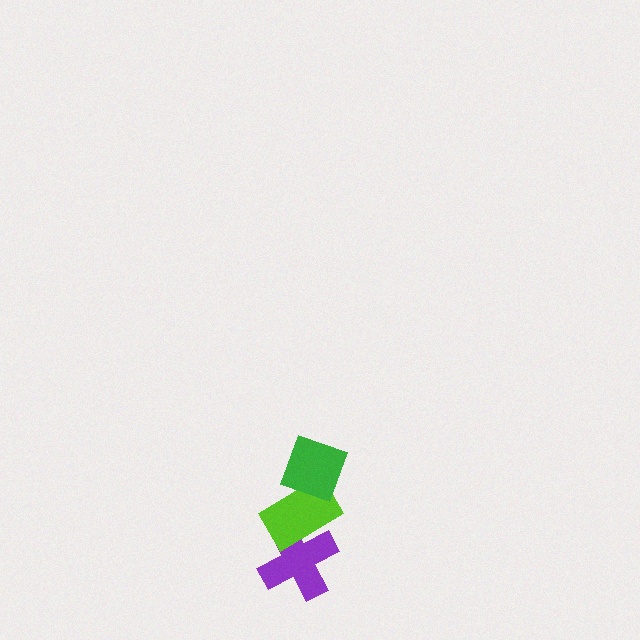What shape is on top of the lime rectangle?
The green diamond is on top of the lime rectangle.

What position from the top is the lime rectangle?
The lime rectangle is 2nd from the top.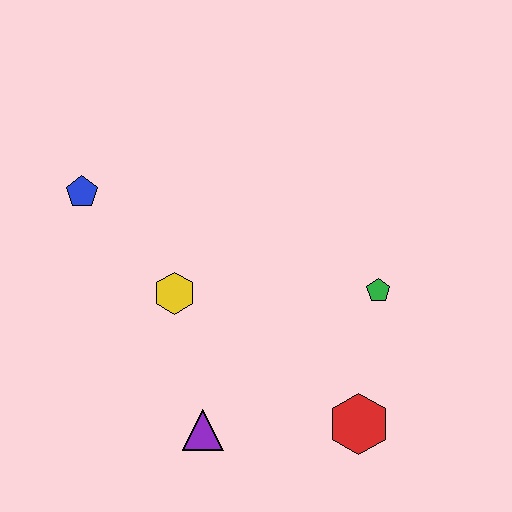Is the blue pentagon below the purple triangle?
No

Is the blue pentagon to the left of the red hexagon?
Yes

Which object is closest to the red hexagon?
The green pentagon is closest to the red hexagon.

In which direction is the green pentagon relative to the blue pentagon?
The green pentagon is to the right of the blue pentagon.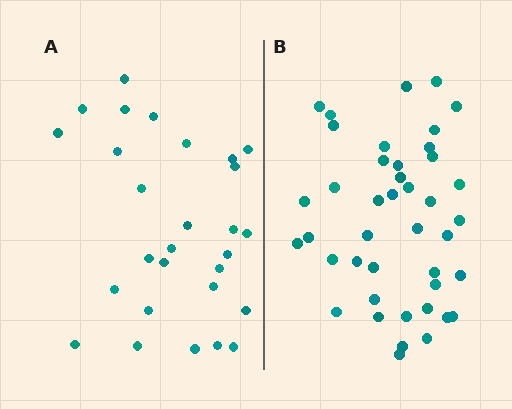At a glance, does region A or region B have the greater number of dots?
Region B (the right region) has more dots.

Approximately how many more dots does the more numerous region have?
Region B has approximately 15 more dots than region A.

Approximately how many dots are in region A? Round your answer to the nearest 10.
About 30 dots. (The exact count is 28, which rounds to 30.)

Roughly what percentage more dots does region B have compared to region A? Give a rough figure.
About 50% more.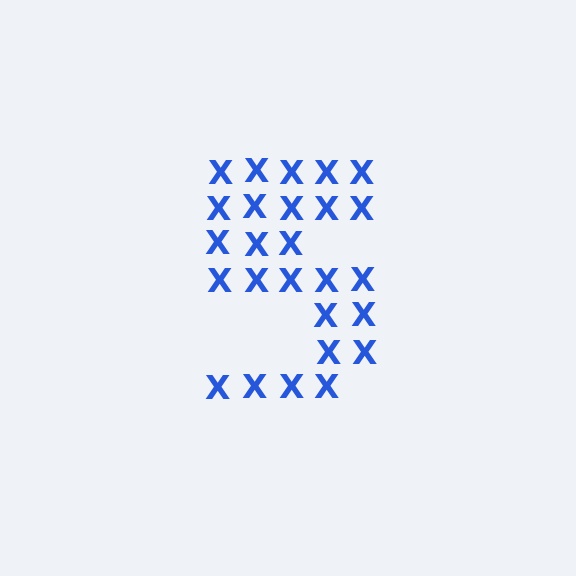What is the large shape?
The large shape is the digit 5.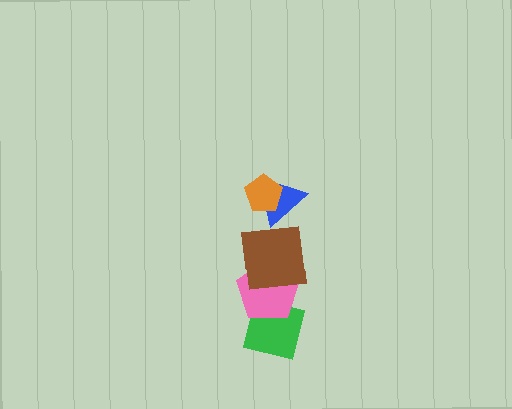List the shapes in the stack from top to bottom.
From top to bottom: the orange pentagon, the blue triangle, the brown square, the pink pentagon, the green square.